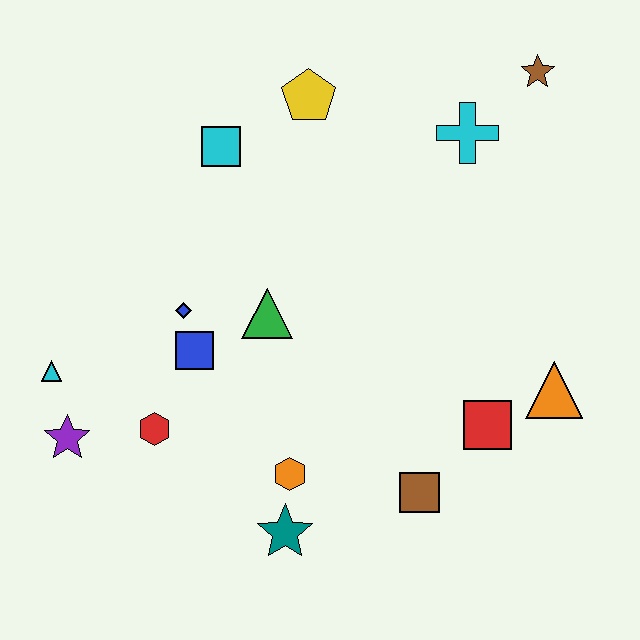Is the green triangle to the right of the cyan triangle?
Yes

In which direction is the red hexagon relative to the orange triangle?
The red hexagon is to the left of the orange triangle.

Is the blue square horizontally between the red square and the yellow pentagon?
No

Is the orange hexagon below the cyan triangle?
Yes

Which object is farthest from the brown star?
The purple star is farthest from the brown star.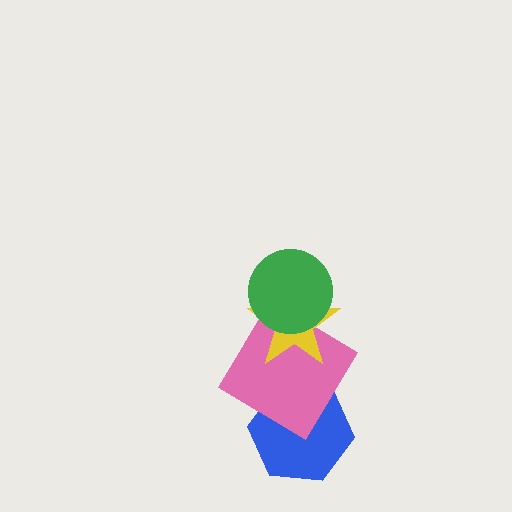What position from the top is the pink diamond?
The pink diamond is 3rd from the top.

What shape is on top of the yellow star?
The green circle is on top of the yellow star.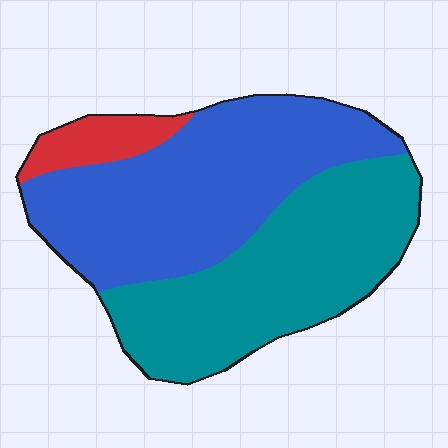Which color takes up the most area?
Blue, at roughly 50%.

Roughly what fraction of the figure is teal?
Teal covers about 45% of the figure.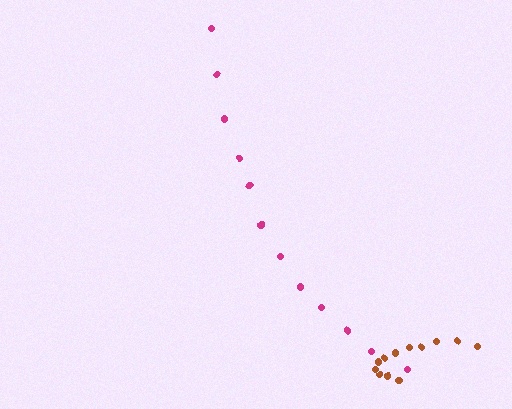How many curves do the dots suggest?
There are 2 distinct paths.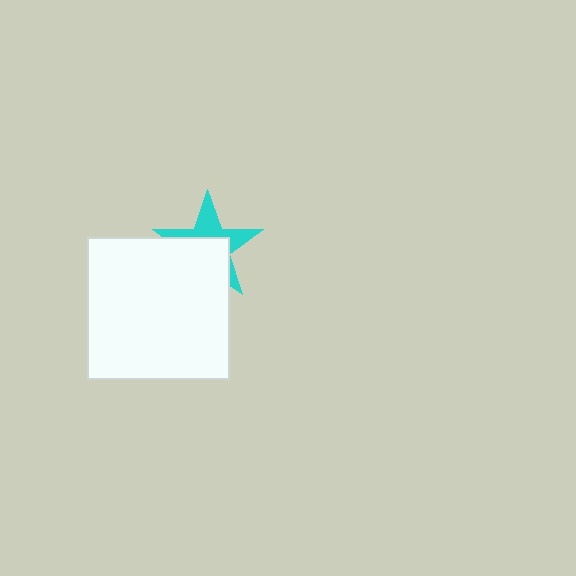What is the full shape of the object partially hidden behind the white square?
The partially hidden object is a cyan star.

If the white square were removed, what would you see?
You would see the complete cyan star.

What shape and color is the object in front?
The object in front is a white square.